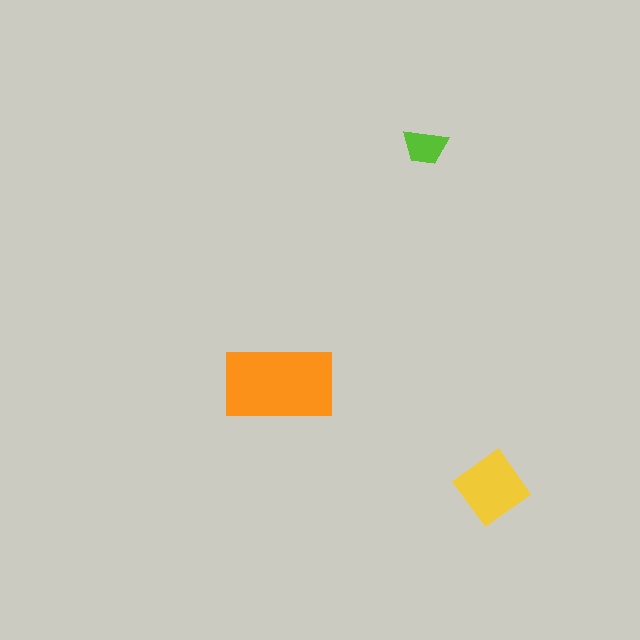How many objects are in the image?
There are 3 objects in the image.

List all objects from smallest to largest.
The lime trapezoid, the yellow diamond, the orange rectangle.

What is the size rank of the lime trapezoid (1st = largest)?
3rd.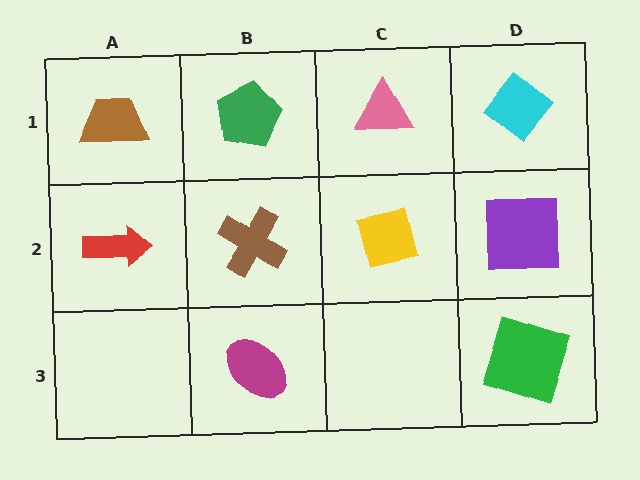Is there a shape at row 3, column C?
No, that cell is empty.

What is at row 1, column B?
A green pentagon.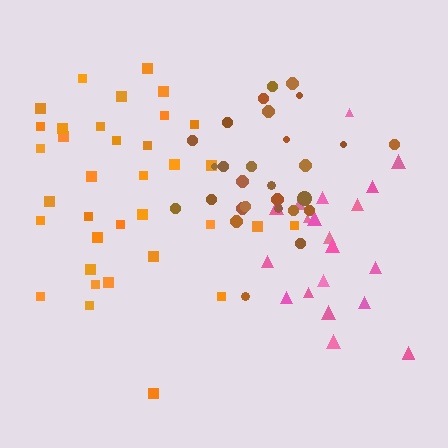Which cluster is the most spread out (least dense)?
Pink.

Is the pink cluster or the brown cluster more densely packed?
Brown.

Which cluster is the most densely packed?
Brown.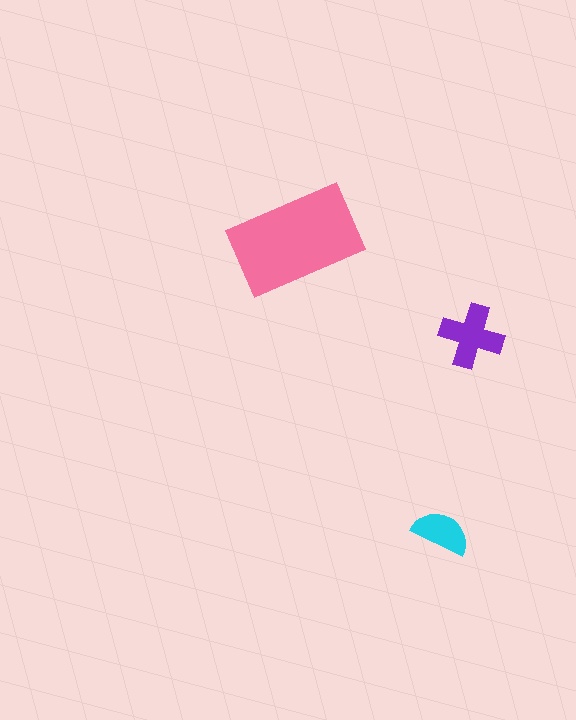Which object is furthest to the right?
The purple cross is rightmost.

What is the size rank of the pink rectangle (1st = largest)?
1st.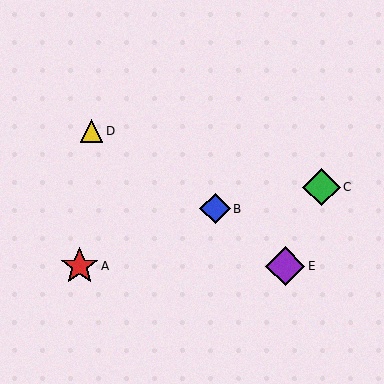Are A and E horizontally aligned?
Yes, both are at y≈266.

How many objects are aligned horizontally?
2 objects (A, E) are aligned horizontally.